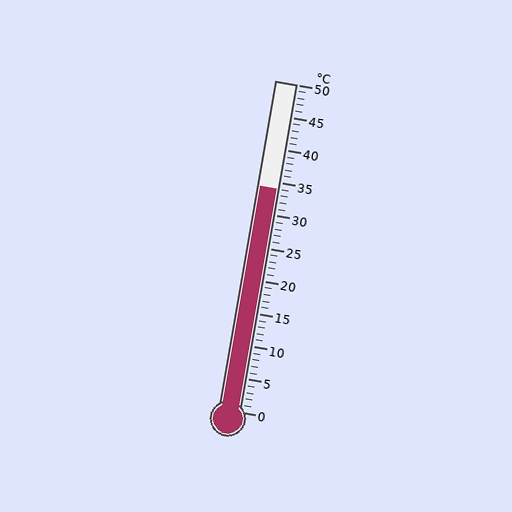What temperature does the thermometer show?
The thermometer shows approximately 34°C.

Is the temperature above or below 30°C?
The temperature is above 30°C.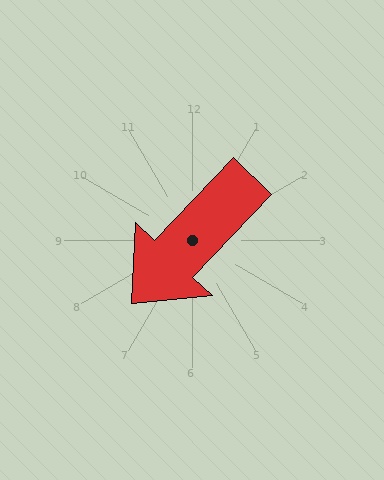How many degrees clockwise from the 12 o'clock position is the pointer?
Approximately 224 degrees.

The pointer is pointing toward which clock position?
Roughly 7 o'clock.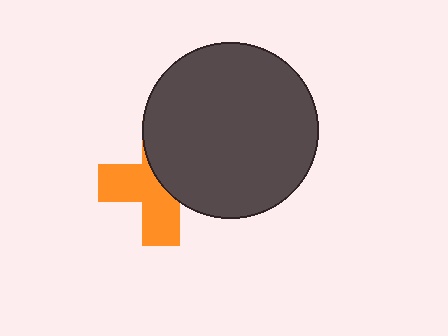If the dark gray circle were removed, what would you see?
You would see the complete orange cross.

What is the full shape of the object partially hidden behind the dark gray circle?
The partially hidden object is an orange cross.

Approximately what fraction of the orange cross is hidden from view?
Roughly 49% of the orange cross is hidden behind the dark gray circle.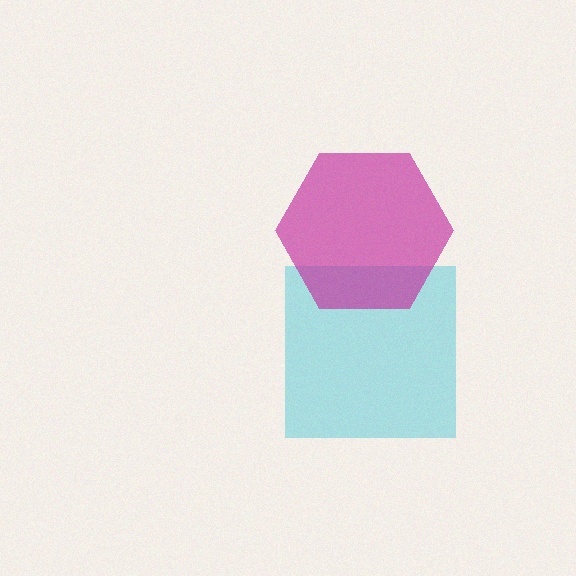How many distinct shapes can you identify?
There are 2 distinct shapes: a cyan square, a magenta hexagon.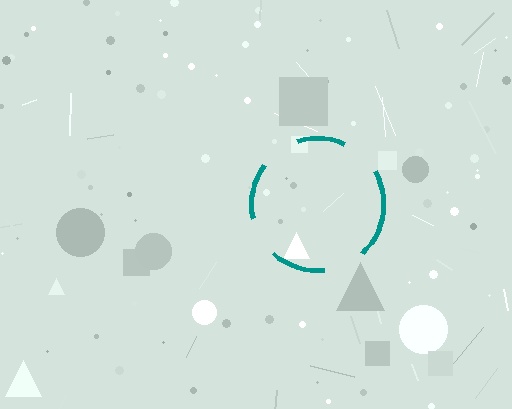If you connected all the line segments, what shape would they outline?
They would outline a circle.